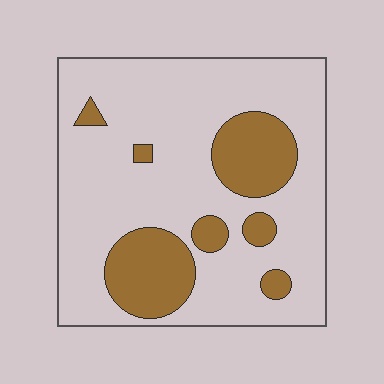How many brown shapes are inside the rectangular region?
7.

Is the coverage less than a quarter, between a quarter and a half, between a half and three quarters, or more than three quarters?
Less than a quarter.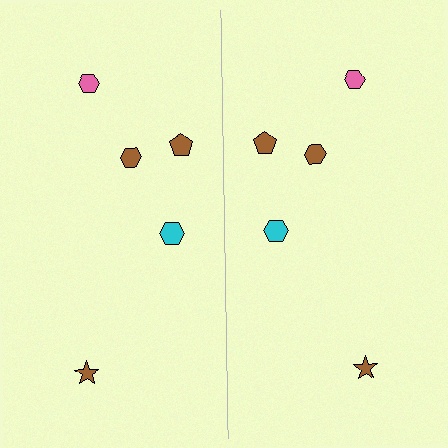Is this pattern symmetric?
Yes, this pattern has bilateral (reflection) symmetry.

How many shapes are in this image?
There are 10 shapes in this image.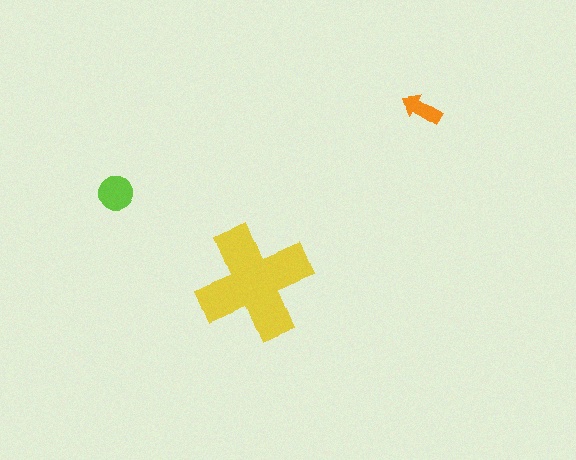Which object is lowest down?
The yellow cross is bottommost.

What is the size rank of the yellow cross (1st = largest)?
1st.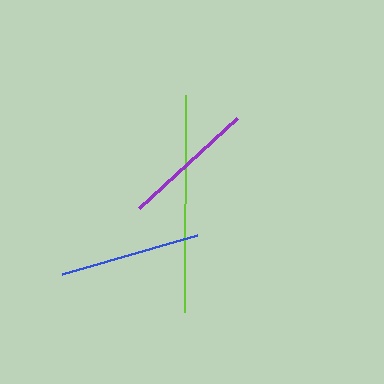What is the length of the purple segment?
The purple segment is approximately 133 pixels long.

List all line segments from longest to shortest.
From longest to shortest: lime, blue, purple.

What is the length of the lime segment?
The lime segment is approximately 217 pixels long.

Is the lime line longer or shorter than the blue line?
The lime line is longer than the blue line.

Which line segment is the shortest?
The purple line is the shortest at approximately 133 pixels.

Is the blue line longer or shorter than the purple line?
The blue line is longer than the purple line.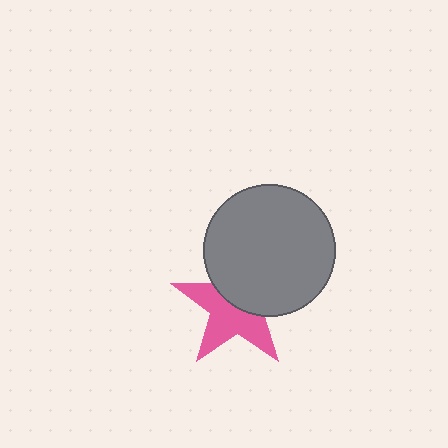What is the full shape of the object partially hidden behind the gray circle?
The partially hidden object is a pink star.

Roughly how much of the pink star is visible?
About half of it is visible (roughly 55%).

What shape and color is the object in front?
The object in front is a gray circle.